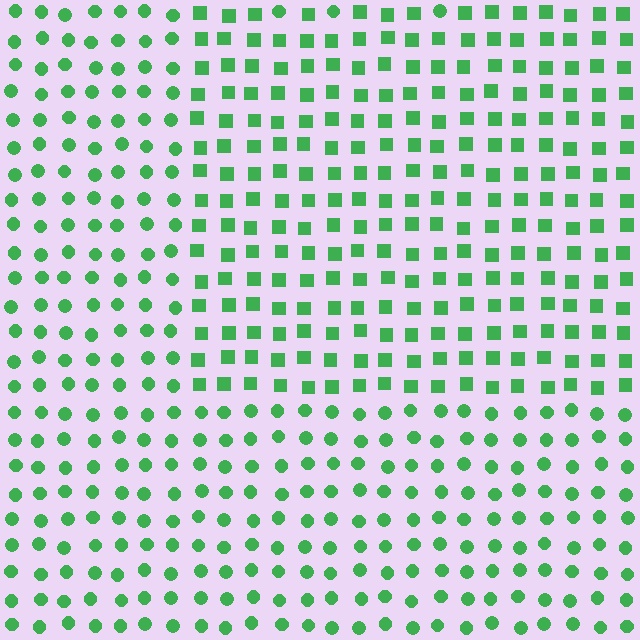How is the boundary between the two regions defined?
The boundary is defined by a change in element shape: squares inside vs. circles outside. All elements share the same color and spacing.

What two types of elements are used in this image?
The image uses squares inside the rectangle region and circles outside it.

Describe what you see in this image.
The image is filled with small green elements arranged in a uniform grid. A rectangle-shaped region contains squares, while the surrounding area contains circles. The boundary is defined purely by the change in element shape.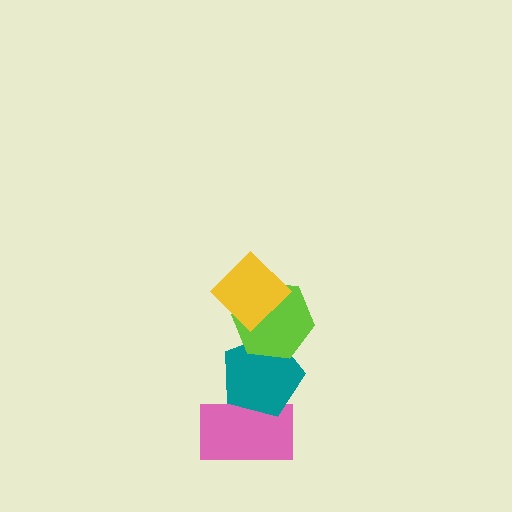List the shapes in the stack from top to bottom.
From top to bottom: the yellow diamond, the lime hexagon, the teal pentagon, the pink rectangle.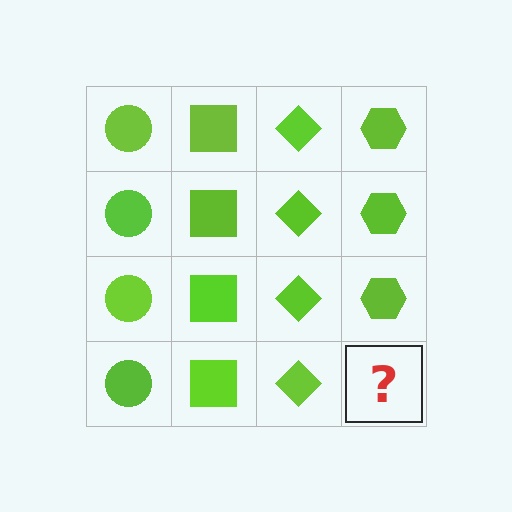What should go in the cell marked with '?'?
The missing cell should contain a lime hexagon.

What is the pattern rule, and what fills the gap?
The rule is that each column has a consistent shape. The gap should be filled with a lime hexagon.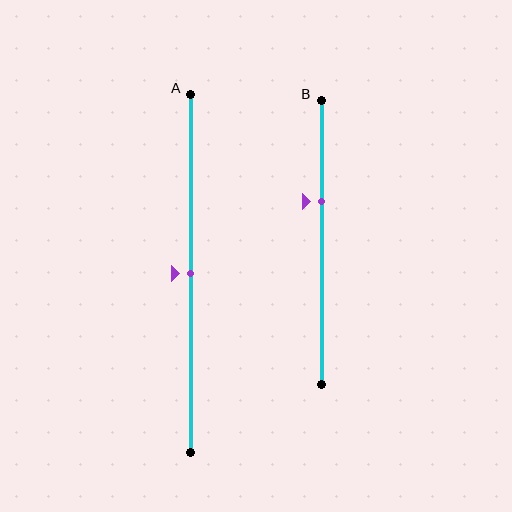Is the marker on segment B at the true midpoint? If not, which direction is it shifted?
No, the marker on segment B is shifted upward by about 15% of the segment length.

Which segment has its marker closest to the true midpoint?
Segment A has its marker closest to the true midpoint.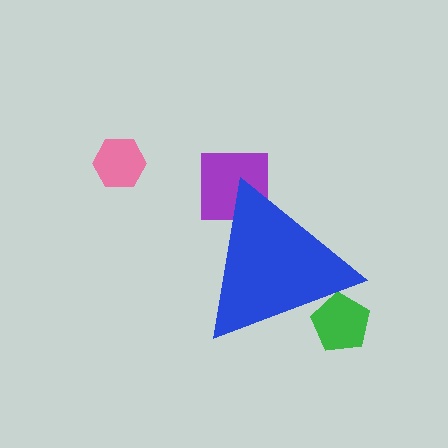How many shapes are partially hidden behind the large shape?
2 shapes are partially hidden.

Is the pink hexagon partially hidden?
No, the pink hexagon is fully visible.